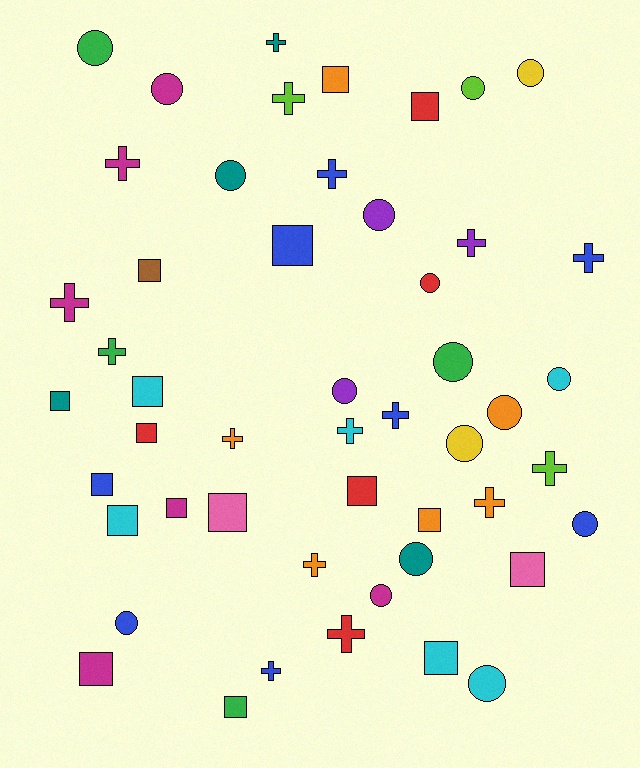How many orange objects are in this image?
There are 6 orange objects.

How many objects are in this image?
There are 50 objects.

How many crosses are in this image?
There are 16 crosses.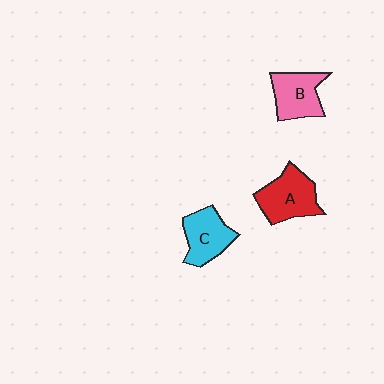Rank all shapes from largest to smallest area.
From largest to smallest: A (red), B (pink), C (cyan).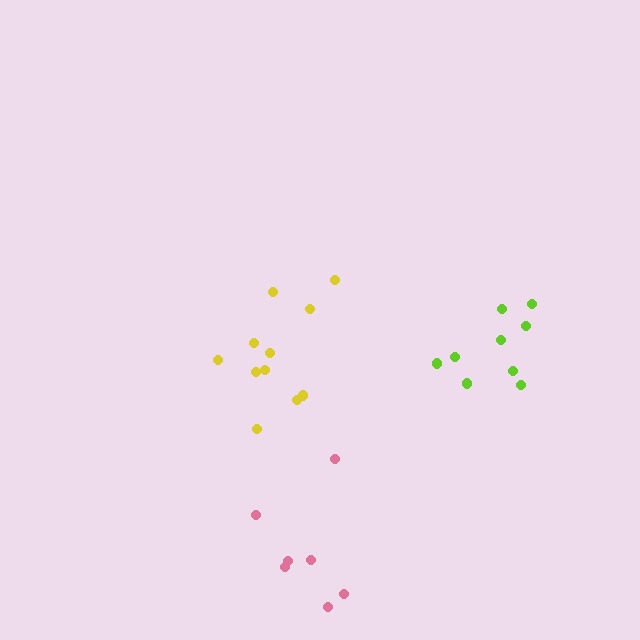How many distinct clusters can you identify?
There are 3 distinct clusters.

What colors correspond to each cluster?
The clusters are colored: yellow, pink, lime.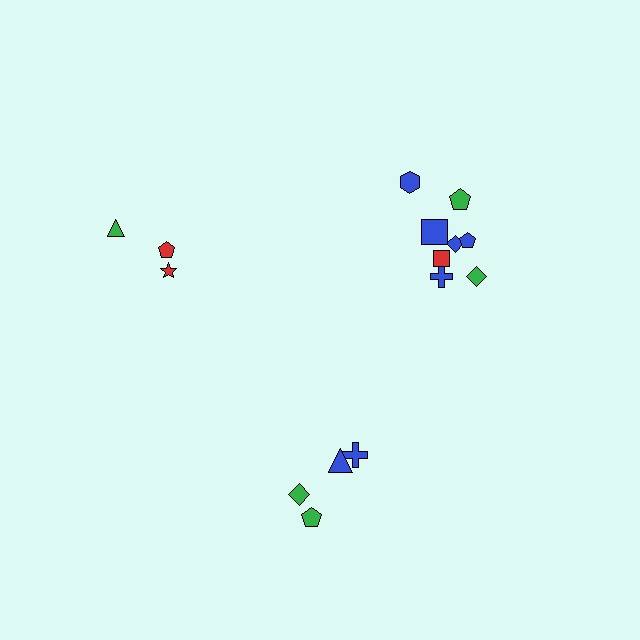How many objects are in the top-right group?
There are 8 objects.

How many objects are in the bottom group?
There are 4 objects.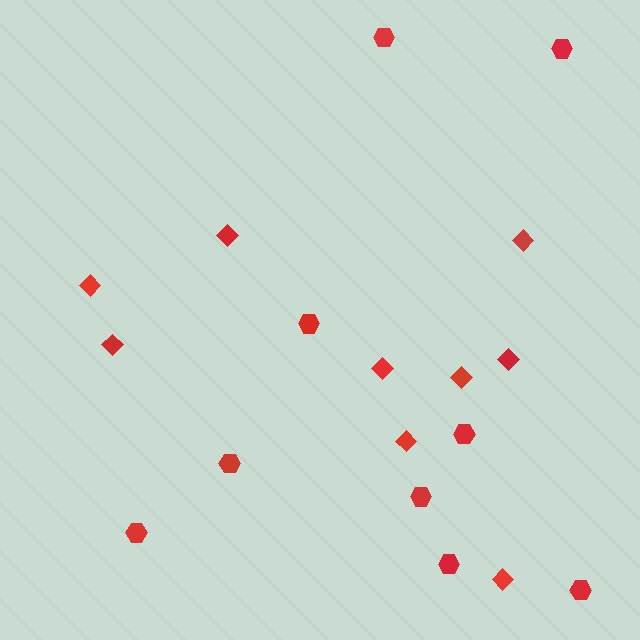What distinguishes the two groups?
There are 2 groups: one group of diamonds (9) and one group of hexagons (9).